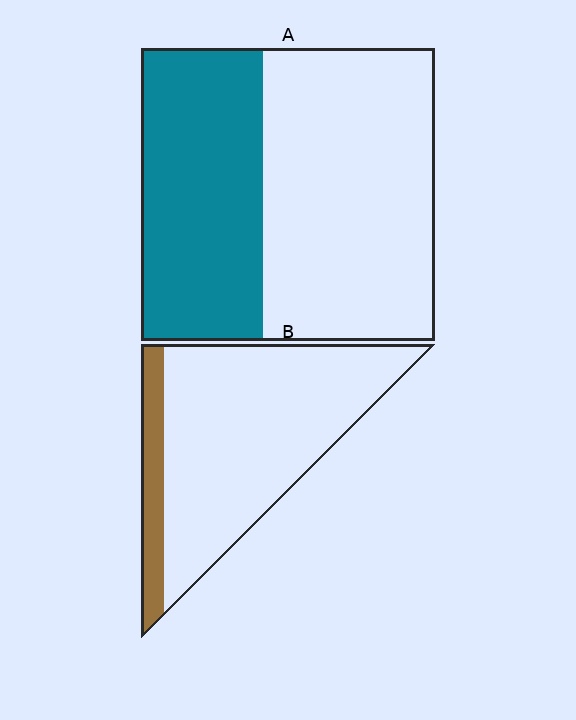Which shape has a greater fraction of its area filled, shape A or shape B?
Shape A.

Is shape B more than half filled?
No.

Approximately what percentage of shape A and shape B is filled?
A is approximately 40% and B is approximately 15%.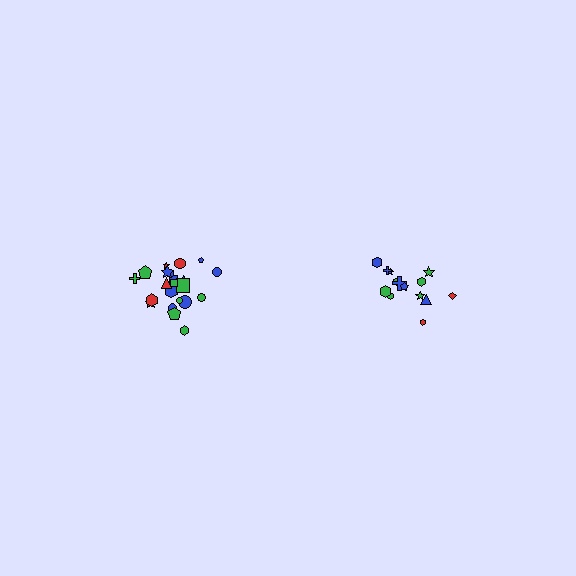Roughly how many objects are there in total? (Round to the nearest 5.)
Roughly 35 objects in total.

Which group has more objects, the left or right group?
The left group.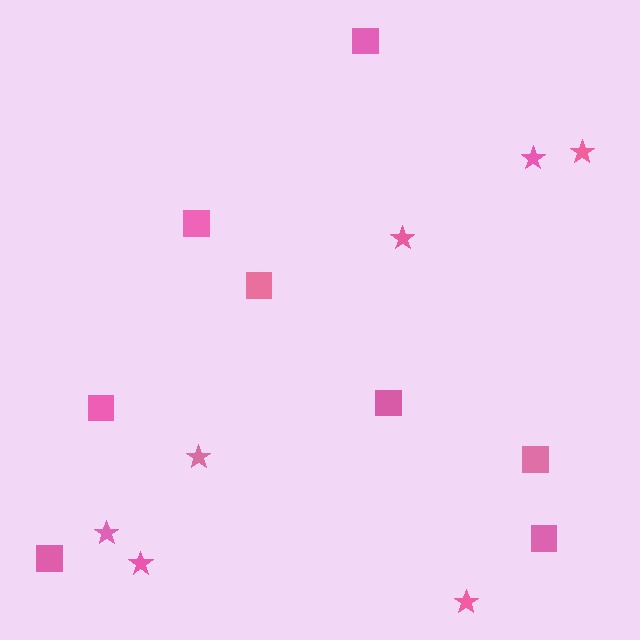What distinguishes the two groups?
There are 2 groups: one group of squares (8) and one group of stars (7).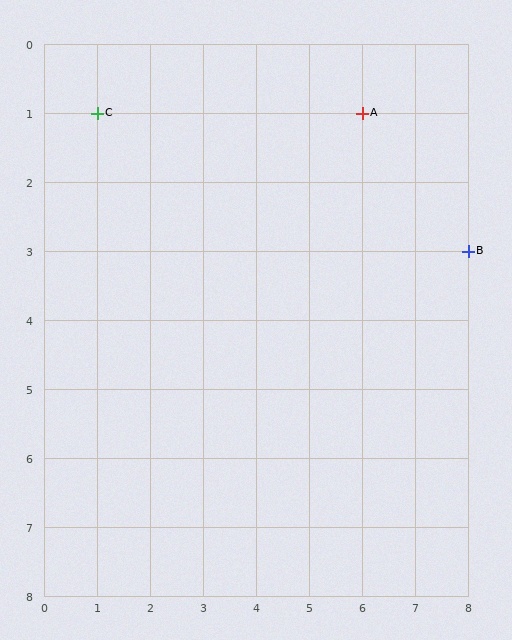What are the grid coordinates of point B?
Point B is at grid coordinates (8, 3).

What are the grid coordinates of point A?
Point A is at grid coordinates (6, 1).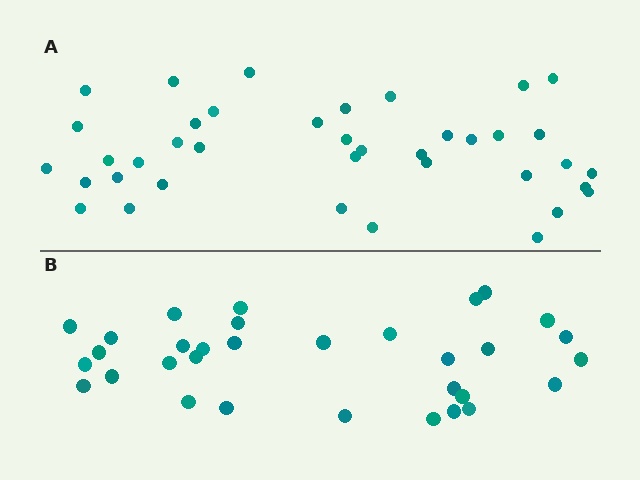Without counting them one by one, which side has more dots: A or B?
Region A (the top region) has more dots.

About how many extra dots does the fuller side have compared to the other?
Region A has roughly 8 or so more dots than region B.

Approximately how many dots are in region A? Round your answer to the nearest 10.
About 40 dots. (The exact count is 39, which rounds to 40.)